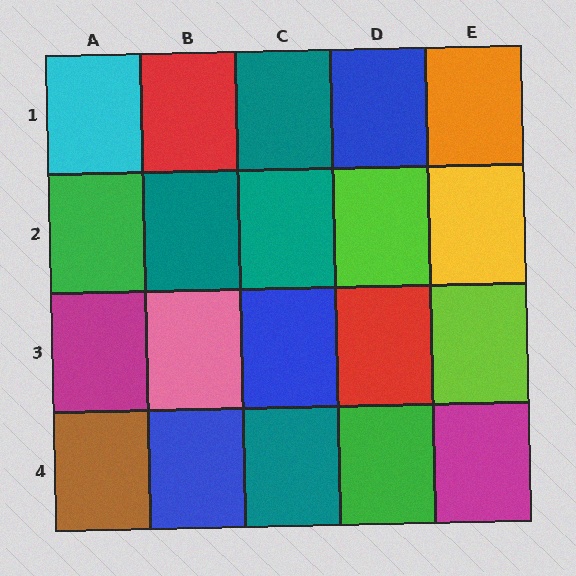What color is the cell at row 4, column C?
Teal.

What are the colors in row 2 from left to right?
Green, teal, teal, lime, yellow.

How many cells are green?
2 cells are green.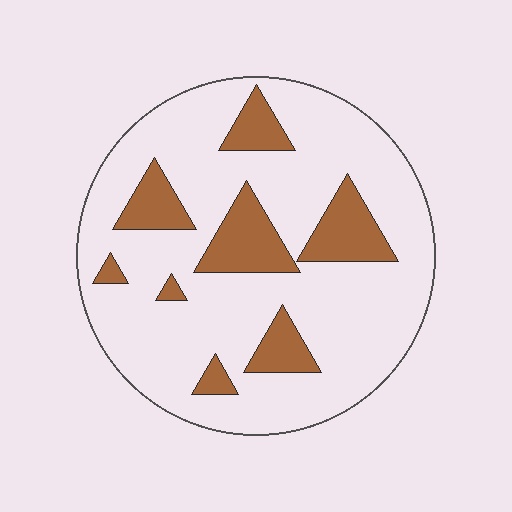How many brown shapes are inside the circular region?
8.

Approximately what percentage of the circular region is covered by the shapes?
Approximately 20%.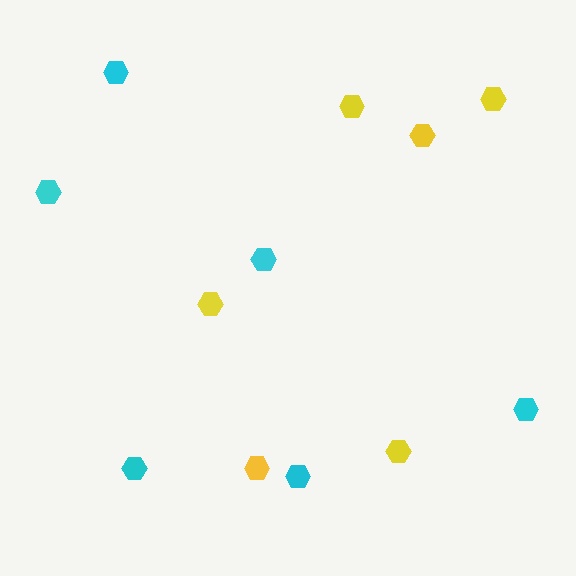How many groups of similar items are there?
There are 2 groups: one group of cyan hexagons (6) and one group of yellow hexagons (6).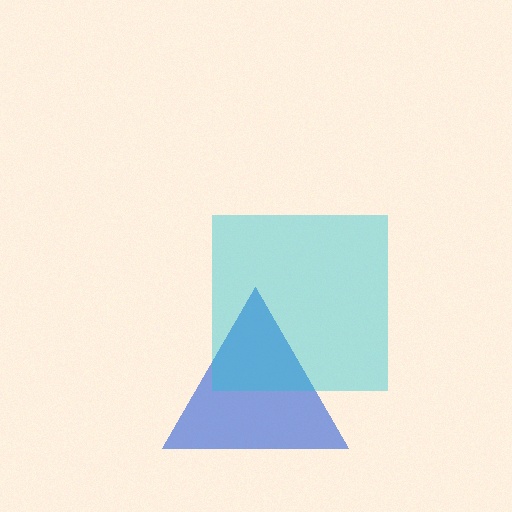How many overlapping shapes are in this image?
There are 2 overlapping shapes in the image.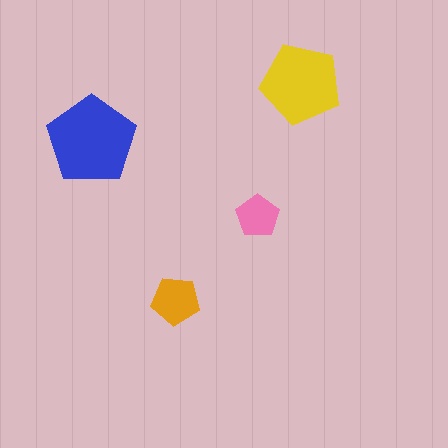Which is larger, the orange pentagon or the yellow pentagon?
The yellow one.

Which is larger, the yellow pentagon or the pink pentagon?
The yellow one.